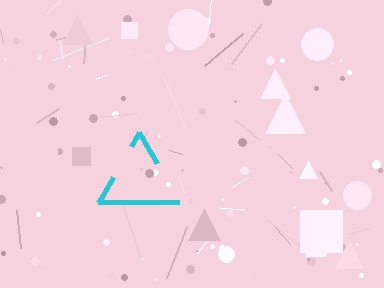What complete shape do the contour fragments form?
The contour fragments form a triangle.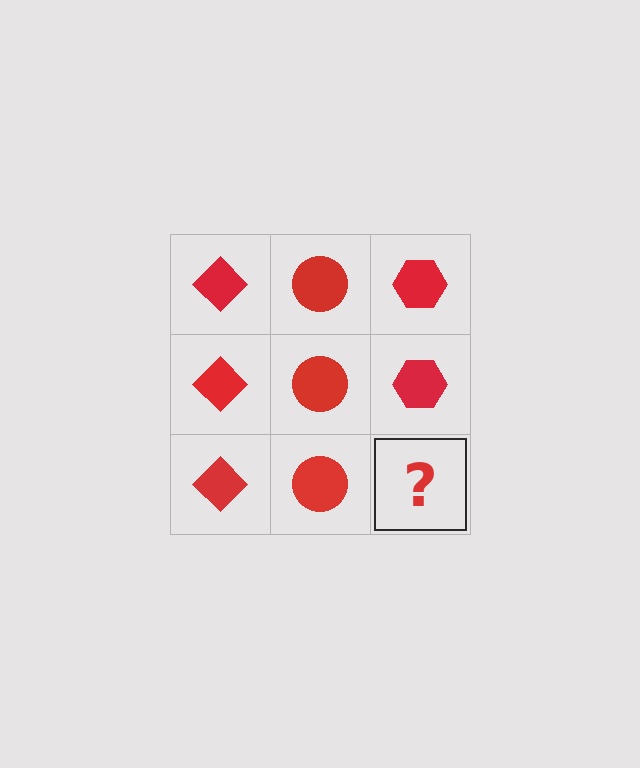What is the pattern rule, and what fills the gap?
The rule is that each column has a consistent shape. The gap should be filled with a red hexagon.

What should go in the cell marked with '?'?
The missing cell should contain a red hexagon.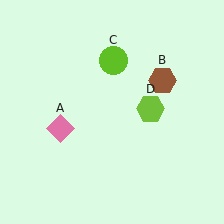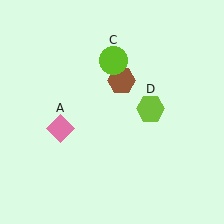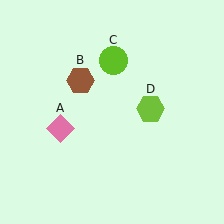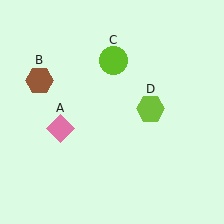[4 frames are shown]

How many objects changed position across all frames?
1 object changed position: brown hexagon (object B).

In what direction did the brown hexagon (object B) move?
The brown hexagon (object B) moved left.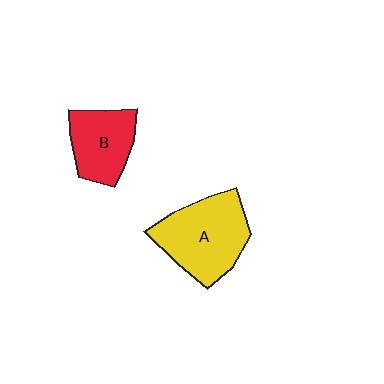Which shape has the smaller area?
Shape B (red).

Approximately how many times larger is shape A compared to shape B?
Approximately 1.5 times.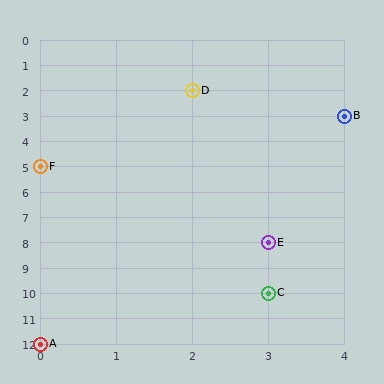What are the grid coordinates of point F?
Point F is at grid coordinates (0, 5).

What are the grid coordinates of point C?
Point C is at grid coordinates (3, 10).